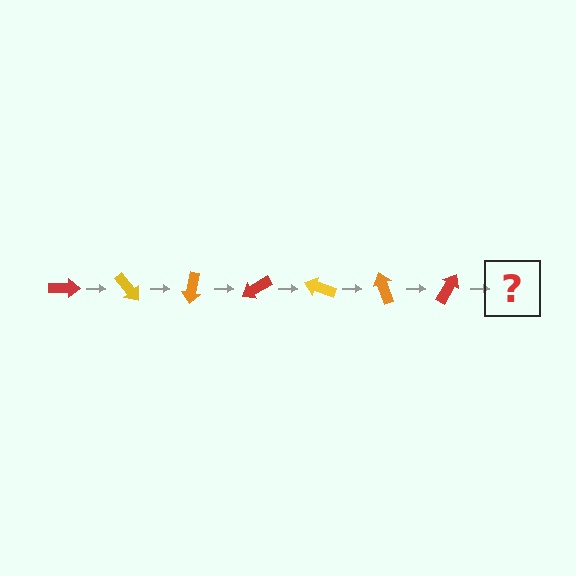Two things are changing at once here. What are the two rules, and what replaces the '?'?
The two rules are that it rotates 50 degrees each step and the color cycles through red, yellow, and orange. The '?' should be a yellow arrow, rotated 350 degrees from the start.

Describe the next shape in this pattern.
It should be a yellow arrow, rotated 350 degrees from the start.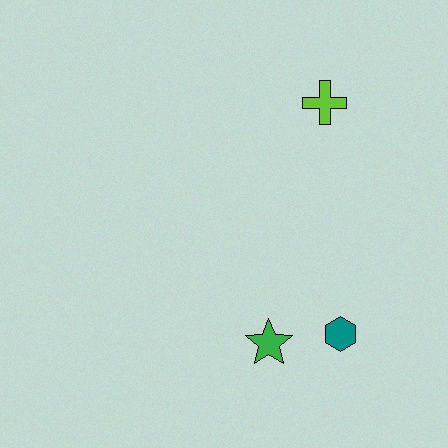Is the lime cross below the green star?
No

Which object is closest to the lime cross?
The teal hexagon is closest to the lime cross.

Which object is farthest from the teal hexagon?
The lime cross is farthest from the teal hexagon.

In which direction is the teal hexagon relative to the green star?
The teal hexagon is to the right of the green star.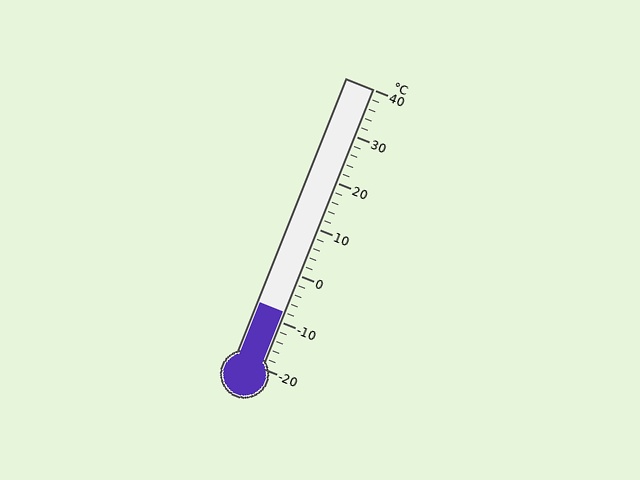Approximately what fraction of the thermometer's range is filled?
The thermometer is filled to approximately 20% of its range.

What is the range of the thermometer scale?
The thermometer scale ranges from -20°C to 40°C.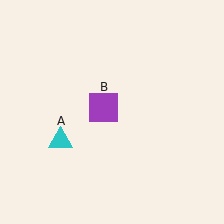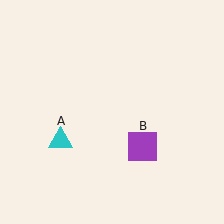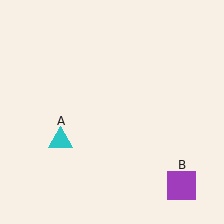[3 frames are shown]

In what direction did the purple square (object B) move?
The purple square (object B) moved down and to the right.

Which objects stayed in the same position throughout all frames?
Cyan triangle (object A) remained stationary.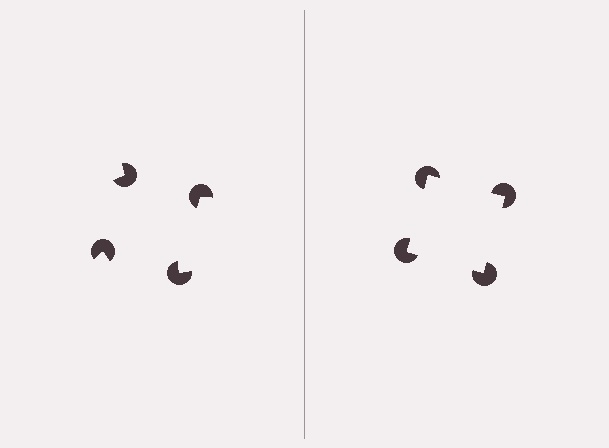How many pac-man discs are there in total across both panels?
8 — 4 on each side.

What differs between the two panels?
The pac-man discs are positioned identically on both sides; only the wedge orientations differ. On the right they align to a square; on the left they are misaligned.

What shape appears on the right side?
An illusory square.